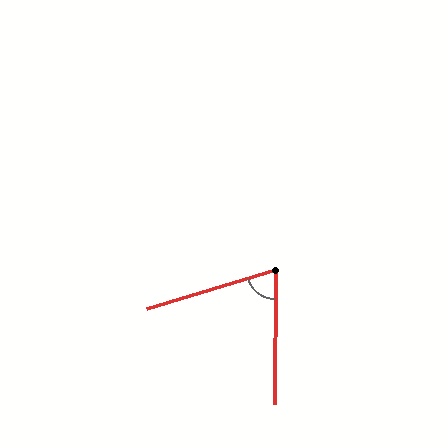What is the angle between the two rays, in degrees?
Approximately 73 degrees.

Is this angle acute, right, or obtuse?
It is acute.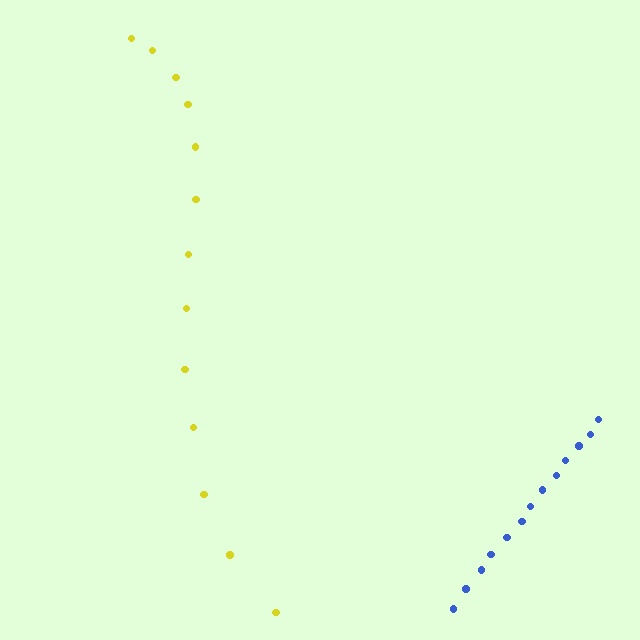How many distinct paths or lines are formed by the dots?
There are 2 distinct paths.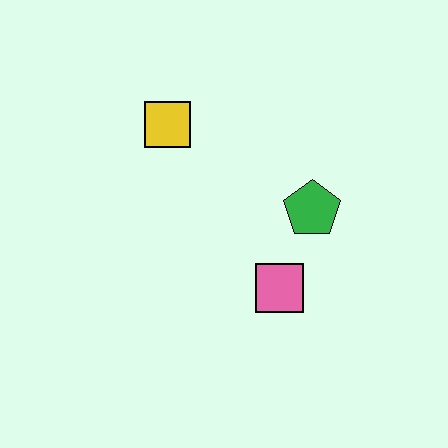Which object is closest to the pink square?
The green pentagon is closest to the pink square.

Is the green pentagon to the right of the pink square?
Yes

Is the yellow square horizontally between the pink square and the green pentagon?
No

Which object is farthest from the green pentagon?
The yellow square is farthest from the green pentagon.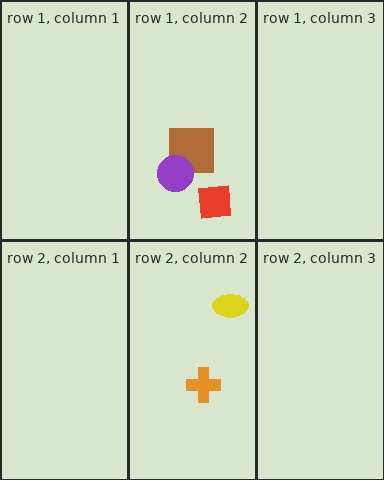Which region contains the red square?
The row 1, column 2 region.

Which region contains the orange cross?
The row 2, column 2 region.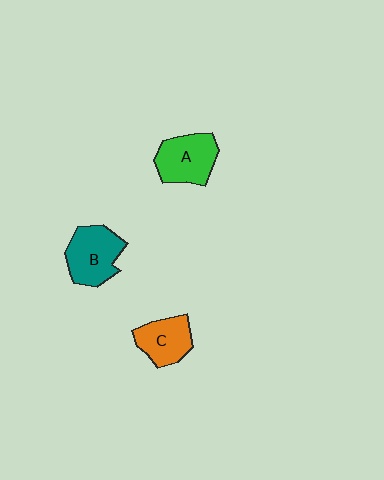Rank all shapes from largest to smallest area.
From largest to smallest: B (teal), A (green), C (orange).